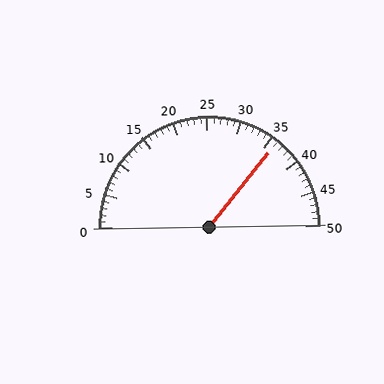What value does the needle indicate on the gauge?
The needle indicates approximately 36.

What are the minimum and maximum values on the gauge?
The gauge ranges from 0 to 50.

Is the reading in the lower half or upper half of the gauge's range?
The reading is in the upper half of the range (0 to 50).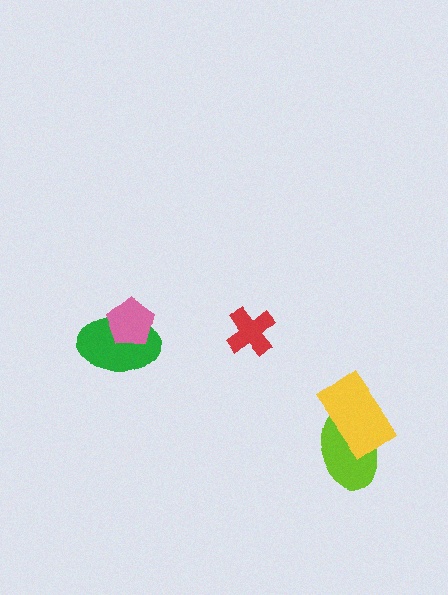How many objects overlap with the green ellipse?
1 object overlaps with the green ellipse.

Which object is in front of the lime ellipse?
The yellow rectangle is in front of the lime ellipse.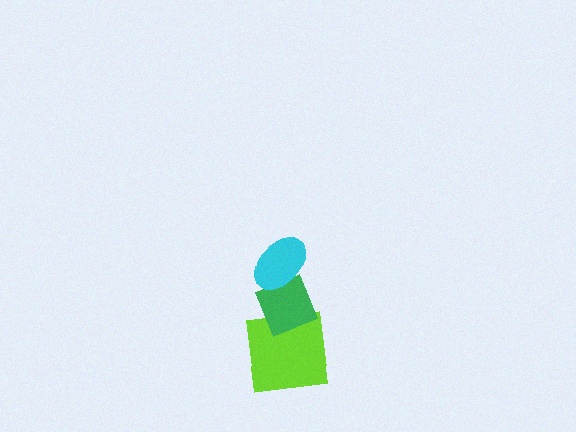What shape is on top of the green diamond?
The cyan ellipse is on top of the green diamond.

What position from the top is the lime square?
The lime square is 3rd from the top.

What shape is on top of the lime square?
The green diamond is on top of the lime square.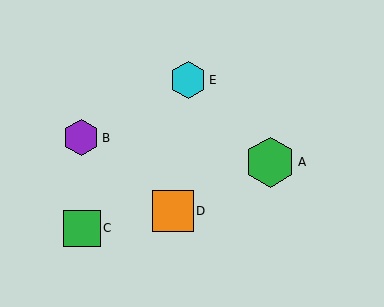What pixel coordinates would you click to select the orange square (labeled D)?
Click at (173, 211) to select the orange square D.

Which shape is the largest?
The green hexagon (labeled A) is the largest.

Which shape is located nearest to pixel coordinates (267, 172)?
The green hexagon (labeled A) at (270, 162) is nearest to that location.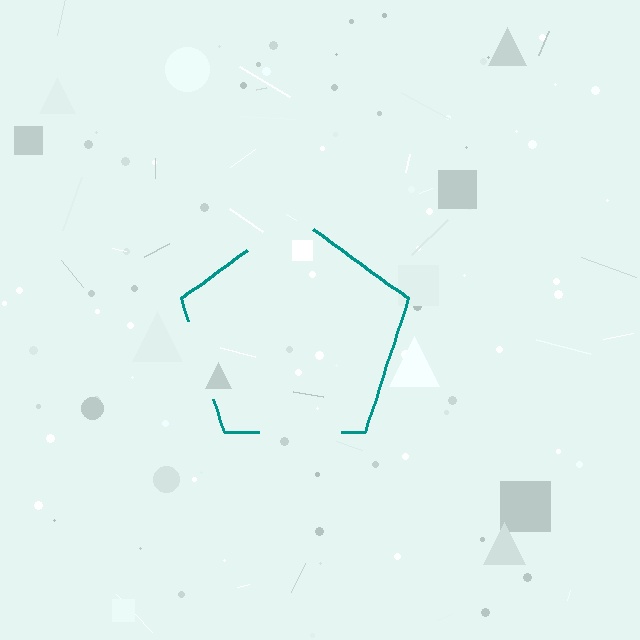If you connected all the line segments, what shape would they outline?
They would outline a pentagon.